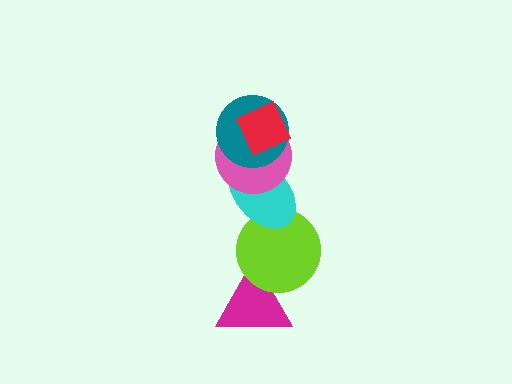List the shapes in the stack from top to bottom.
From top to bottom: the red diamond, the teal circle, the pink circle, the cyan ellipse, the lime circle, the magenta triangle.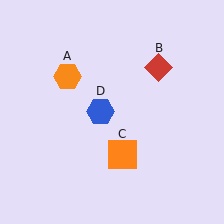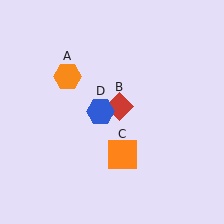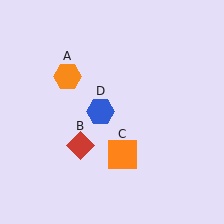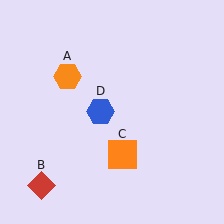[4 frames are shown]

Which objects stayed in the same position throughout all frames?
Orange hexagon (object A) and orange square (object C) and blue hexagon (object D) remained stationary.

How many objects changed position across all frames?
1 object changed position: red diamond (object B).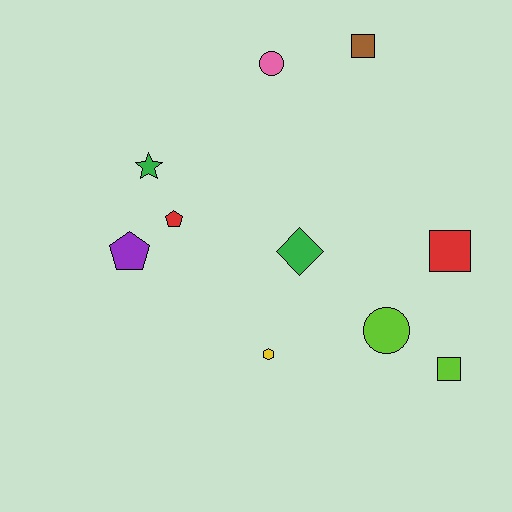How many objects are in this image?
There are 10 objects.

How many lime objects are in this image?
There are 2 lime objects.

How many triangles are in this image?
There are no triangles.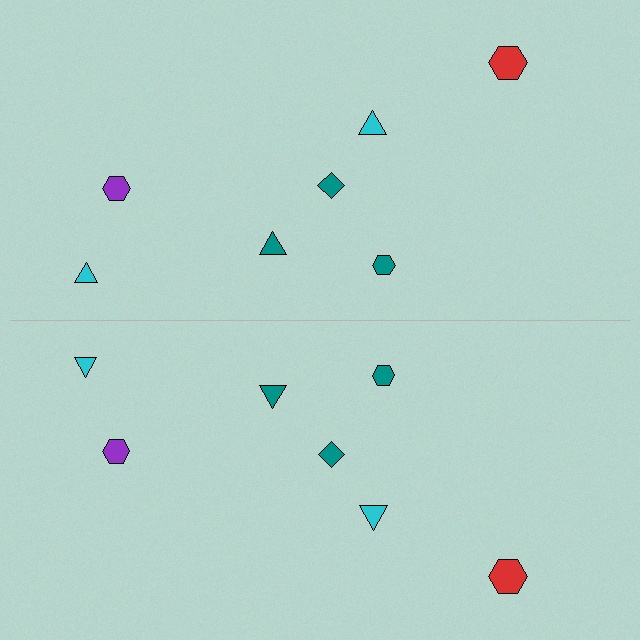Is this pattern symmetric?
Yes, this pattern has bilateral (reflection) symmetry.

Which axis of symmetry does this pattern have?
The pattern has a horizontal axis of symmetry running through the center of the image.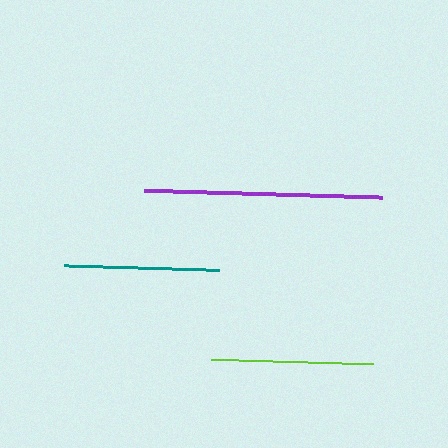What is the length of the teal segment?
The teal segment is approximately 155 pixels long.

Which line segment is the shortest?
The teal line is the shortest at approximately 155 pixels.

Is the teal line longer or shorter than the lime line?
The lime line is longer than the teal line.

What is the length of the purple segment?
The purple segment is approximately 238 pixels long.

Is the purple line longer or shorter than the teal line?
The purple line is longer than the teal line.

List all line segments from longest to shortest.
From longest to shortest: purple, lime, teal.